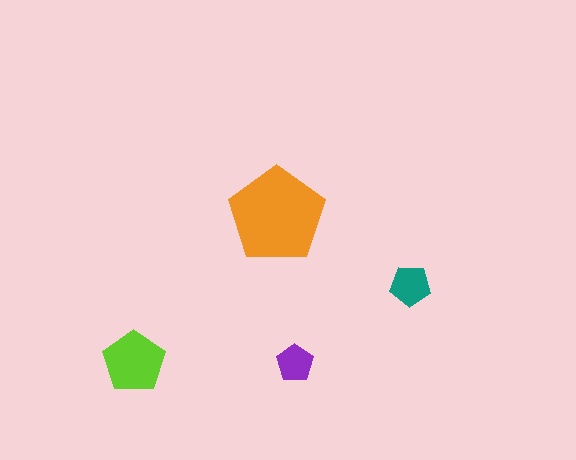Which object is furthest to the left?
The lime pentagon is leftmost.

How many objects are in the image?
There are 4 objects in the image.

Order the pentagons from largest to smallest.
the orange one, the lime one, the teal one, the purple one.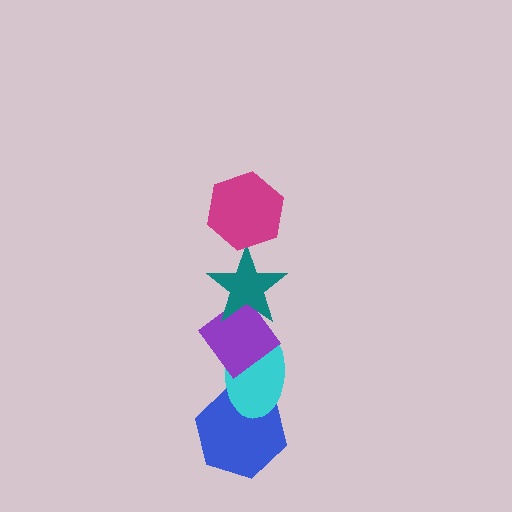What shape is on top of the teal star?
The magenta hexagon is on top of the teal star.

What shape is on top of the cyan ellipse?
The purple diamond is on top of the cyan ellipse.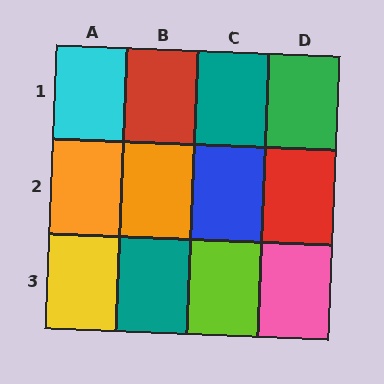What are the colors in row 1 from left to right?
Cyan, red, teal, green.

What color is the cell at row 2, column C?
Blue.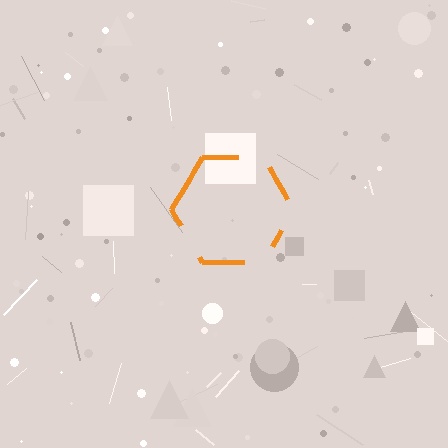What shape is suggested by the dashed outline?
The dashed outline suggests a hexagon.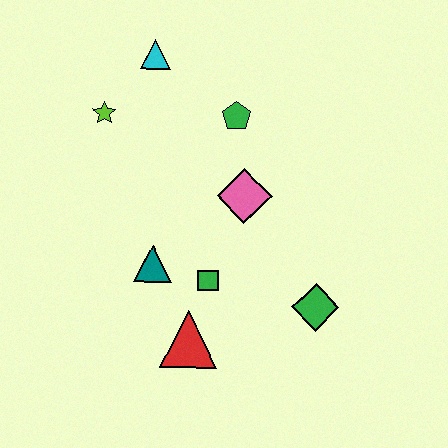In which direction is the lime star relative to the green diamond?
The lime star is to the left of the green diamond.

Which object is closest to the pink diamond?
The green pentagon is closest to the pink diamond.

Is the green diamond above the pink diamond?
No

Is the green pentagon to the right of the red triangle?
Yes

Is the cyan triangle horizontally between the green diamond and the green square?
No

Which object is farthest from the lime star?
The green diamond is farthest from the lime star.